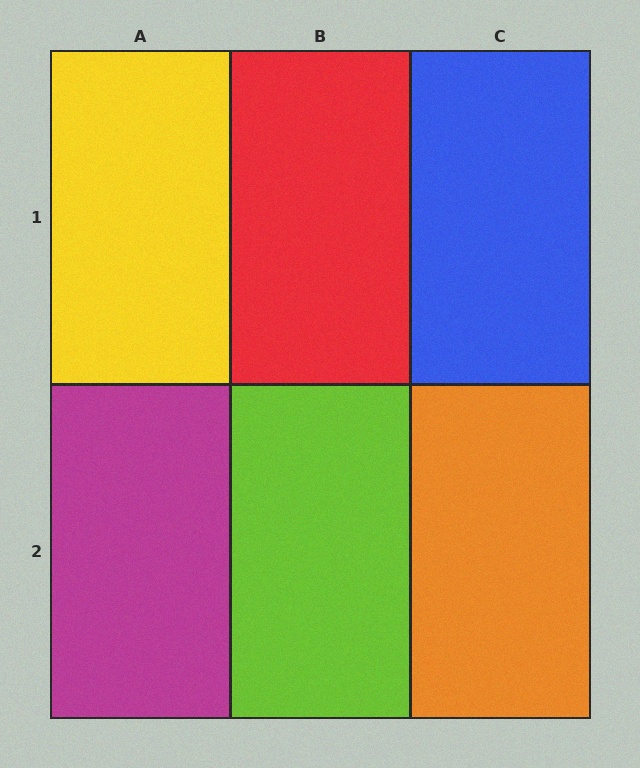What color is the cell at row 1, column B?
Red.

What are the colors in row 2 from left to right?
Magenta, lime, orange.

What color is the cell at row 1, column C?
Blue.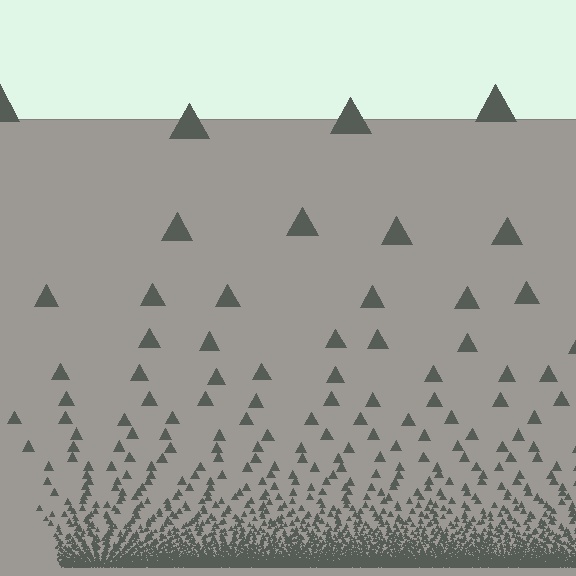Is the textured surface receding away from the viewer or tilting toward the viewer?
The surface appears to tilt toward the viewer. Texture elements get larger and sparser toward the top.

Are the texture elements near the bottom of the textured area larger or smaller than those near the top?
Smaller. The gradient is inverted — elements near the bottom are smaller and denser.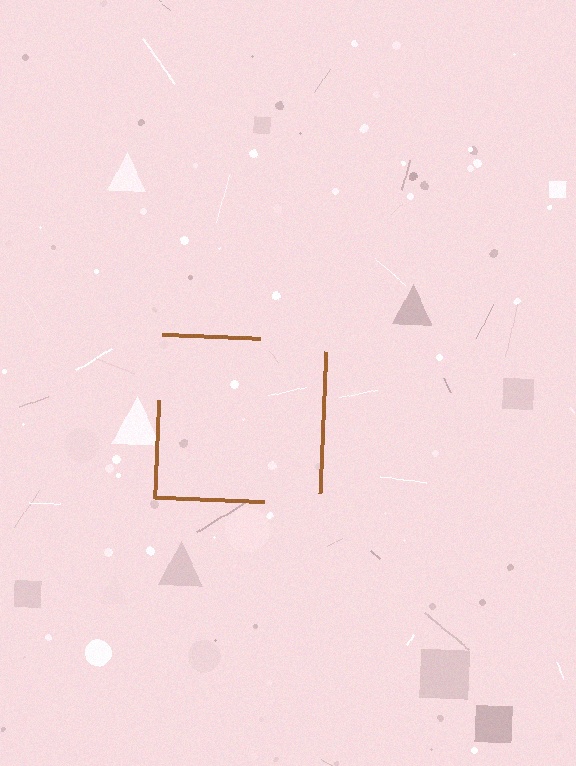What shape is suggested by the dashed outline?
The dashed outline suggests a square.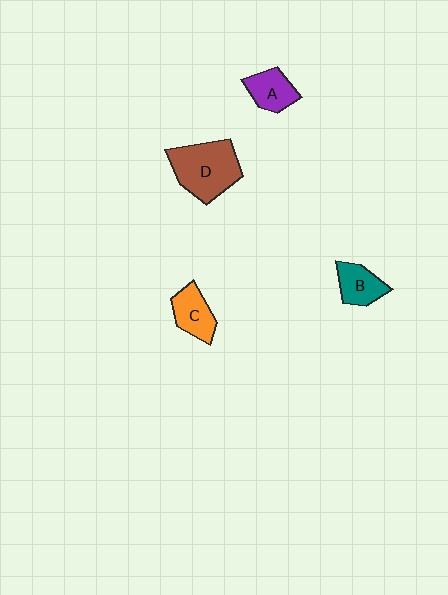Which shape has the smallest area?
Shape A (purple).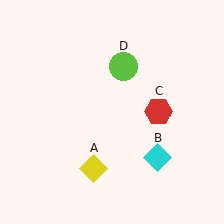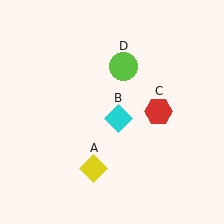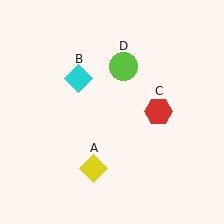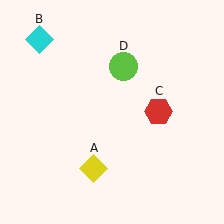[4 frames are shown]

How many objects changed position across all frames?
1 object changed position: cyan diamond (object B).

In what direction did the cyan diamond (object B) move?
The cyan diamond (object B) moved up and to the left.